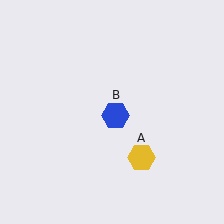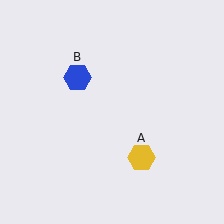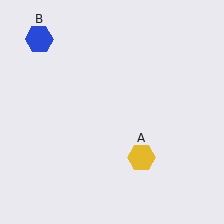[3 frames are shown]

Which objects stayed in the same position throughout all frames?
Yellow hexagon (object A) remained stationary.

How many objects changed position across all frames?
1 object changed position: blue hexagon (object B).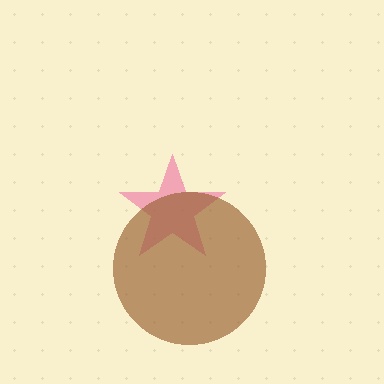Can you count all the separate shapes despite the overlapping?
Yes, there are 2 separate shapes.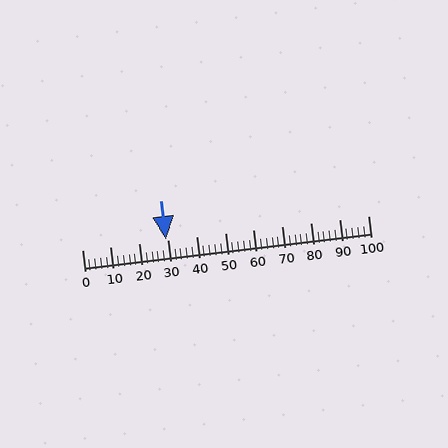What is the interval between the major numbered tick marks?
The major tick marks are spaced 10 units apart.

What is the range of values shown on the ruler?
The ruler shows values from 0 to 100.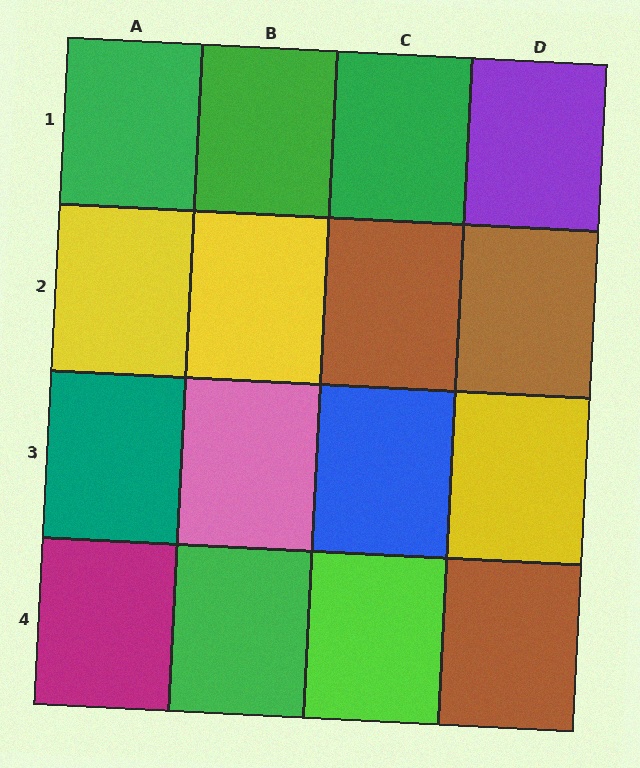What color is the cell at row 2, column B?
Yellow.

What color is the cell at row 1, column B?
Green.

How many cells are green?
4 cells are green.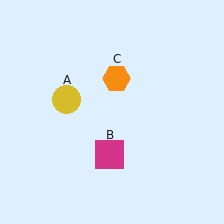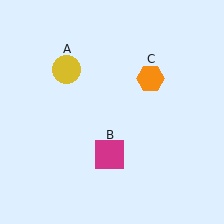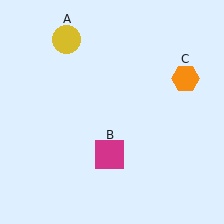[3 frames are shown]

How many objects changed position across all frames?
2 objects changed position: yellow circle (object A), orange hexagon (object C).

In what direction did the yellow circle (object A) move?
The yellow circle (object A) moved up.